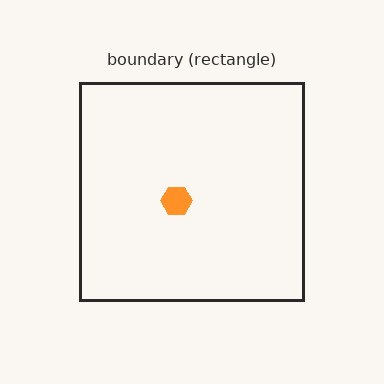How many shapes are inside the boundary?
1 inside, 0 outside.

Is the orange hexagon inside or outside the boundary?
Inside.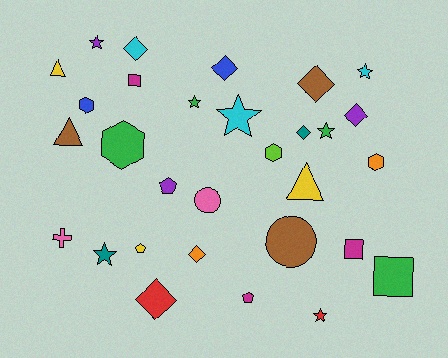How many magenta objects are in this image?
There are 3 magenta objects.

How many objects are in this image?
There are 30 objects.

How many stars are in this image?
There are 7 stars.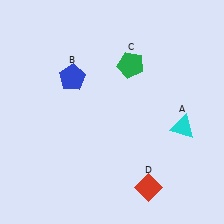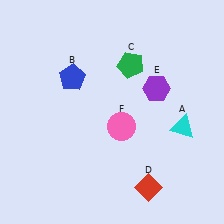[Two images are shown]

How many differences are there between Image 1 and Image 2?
There are 2 differences between the two images.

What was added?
A purple hexagon (E), a pink circle (F) were added in Image 2.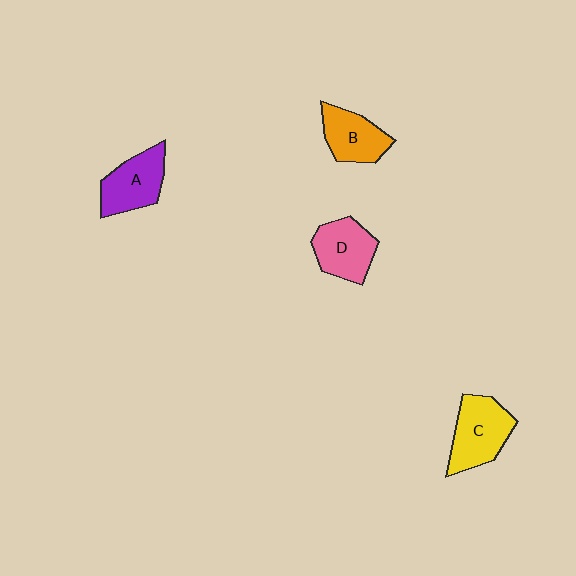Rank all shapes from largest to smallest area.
From largest to smallest: C (yellow), A (purple), D (pink), B (orange).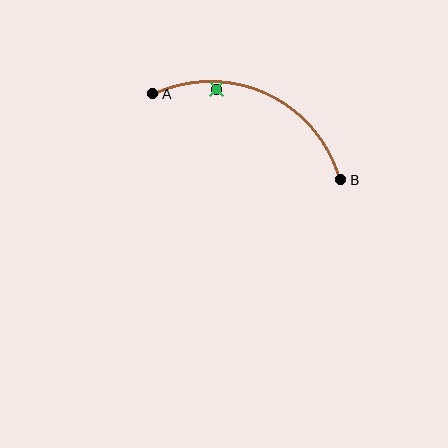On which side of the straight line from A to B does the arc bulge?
The arc bulges above the straight line connecting A and B.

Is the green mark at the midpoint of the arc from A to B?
No — the green mark does not lie on the arc at all. It sits slightly inside the curve.